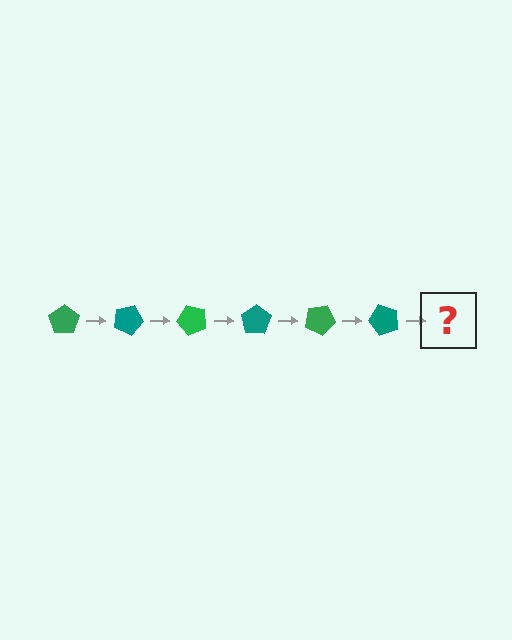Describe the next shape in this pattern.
It should be a green pentagon, rotated 150 degrees from the start.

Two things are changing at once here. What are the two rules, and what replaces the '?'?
The two rules are that it rotates 25 degrees each step and the color cycles through green and teal. The '?' should be a green pentagon, rotated 150 degrees from the start.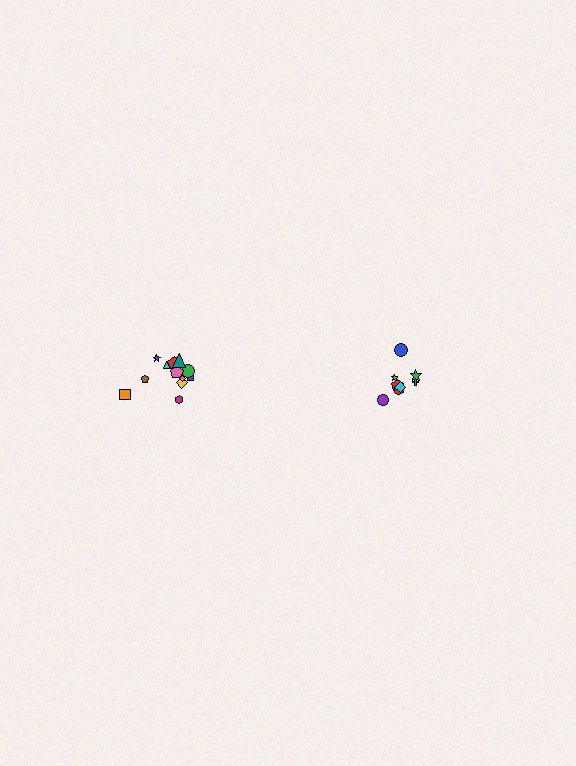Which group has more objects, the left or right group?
The left group.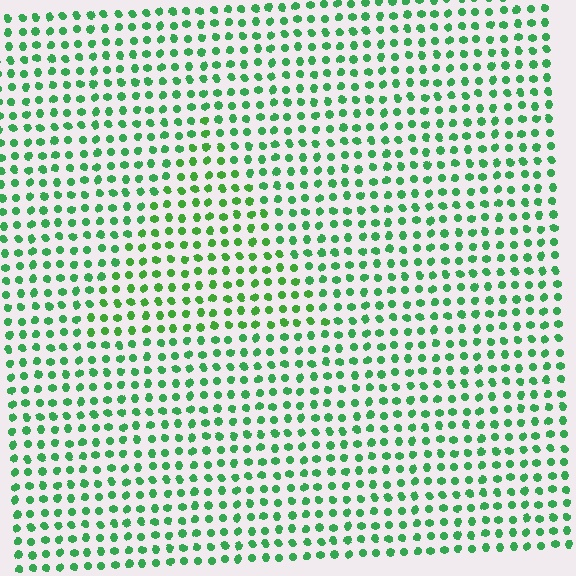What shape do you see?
I see a triangle.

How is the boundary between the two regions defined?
The boundary is defined purely by a slight shift in hue (about 20 degrees). Spacing, size, and orientation are identical on both sides.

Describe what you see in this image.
The image is filled with small green elements in a uniform arrangement. A triangle-shaped region is visible where the elements are tinted to a slightly different hue, forming a subtle color boundary.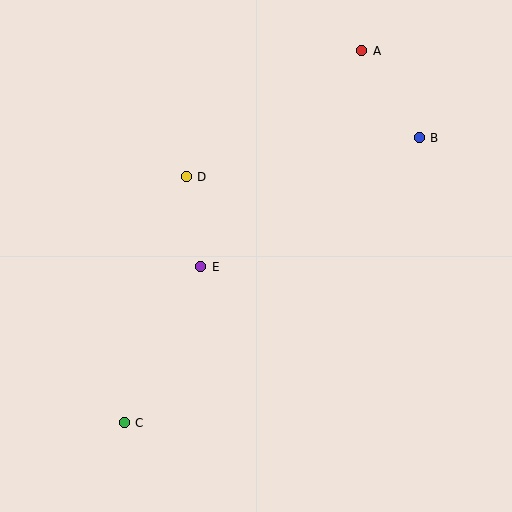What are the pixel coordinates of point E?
Point E is at (201, 267).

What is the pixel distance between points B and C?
The distance between B and C is 410 pixels.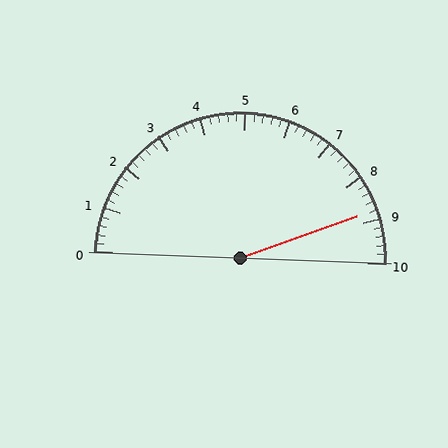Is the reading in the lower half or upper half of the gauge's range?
The reading is in the upper half of the range (0 to 10).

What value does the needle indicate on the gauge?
The needle indicates approximately 8.8.